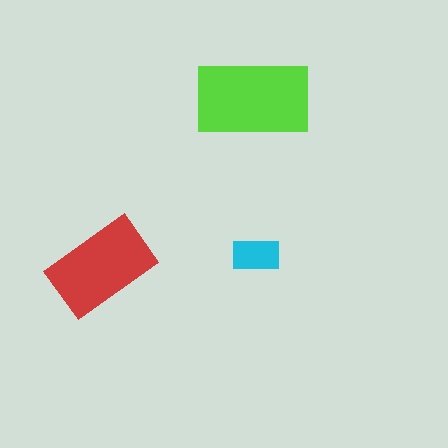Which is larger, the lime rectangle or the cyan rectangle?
The lime one.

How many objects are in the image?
There are 3 objects in the image.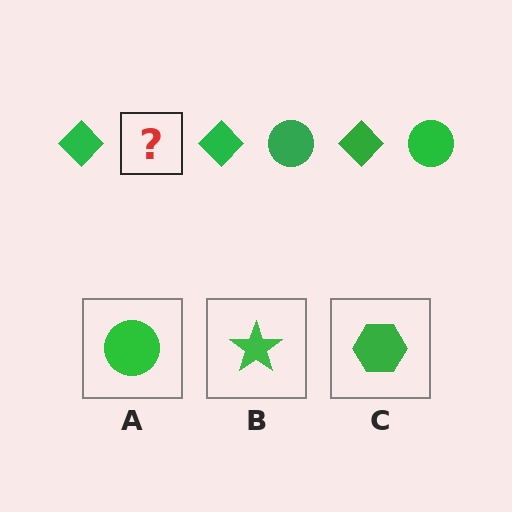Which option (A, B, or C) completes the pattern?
A.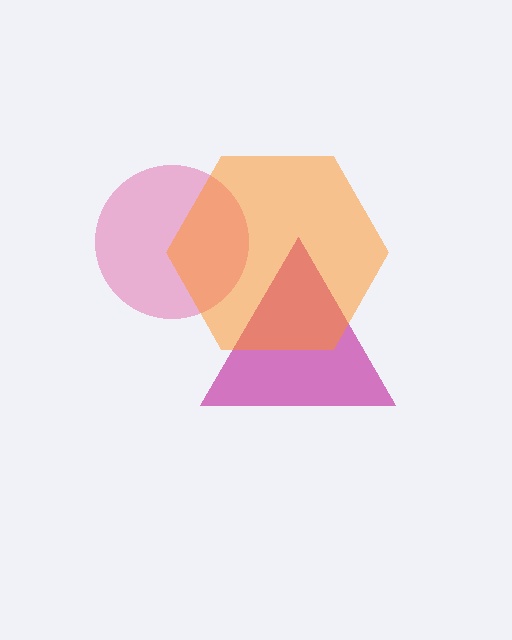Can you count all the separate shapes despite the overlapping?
Yes, there are 3 separate shapes.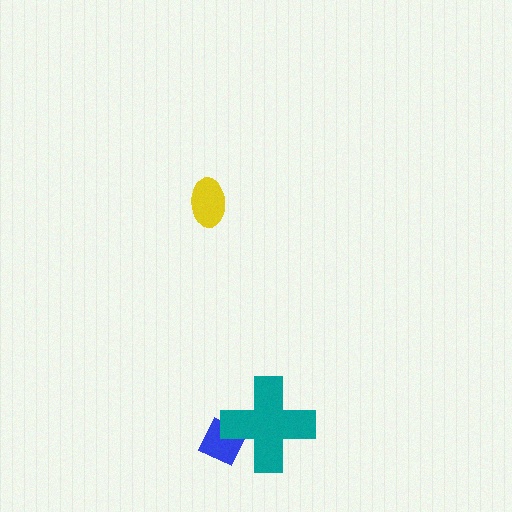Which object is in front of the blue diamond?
The teal cross is in front of the blue diamond.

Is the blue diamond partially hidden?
Yes, it is partially covered by another shape.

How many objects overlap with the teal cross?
1 object overlaps with the teal cross.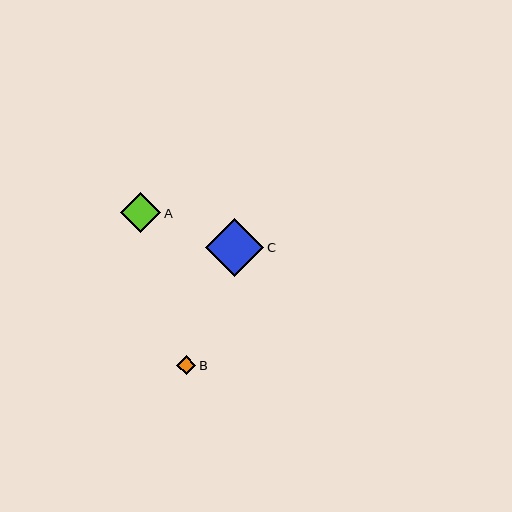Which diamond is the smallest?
Diamond B is the smallest with a size of approximately 19 pixels.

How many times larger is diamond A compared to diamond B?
Diamond A is approximately 2.1 times the size of diamond B.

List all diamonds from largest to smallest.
From largest to smallest: C, A, B.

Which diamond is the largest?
Diamond C is the largest with a size of approximately 59 pixels.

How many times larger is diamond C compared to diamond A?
Diamond C is approximately 1.5 times the size of diamond A.